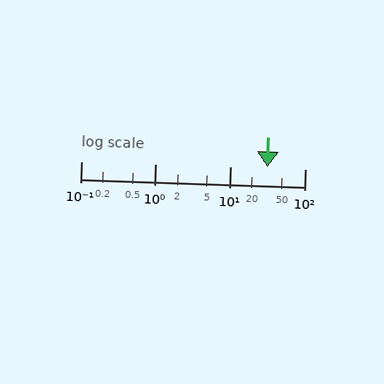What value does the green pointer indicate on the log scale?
The pointer indicates approximately 31.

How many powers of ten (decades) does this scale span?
The scale spans 3 decades, from 0.1 to 100.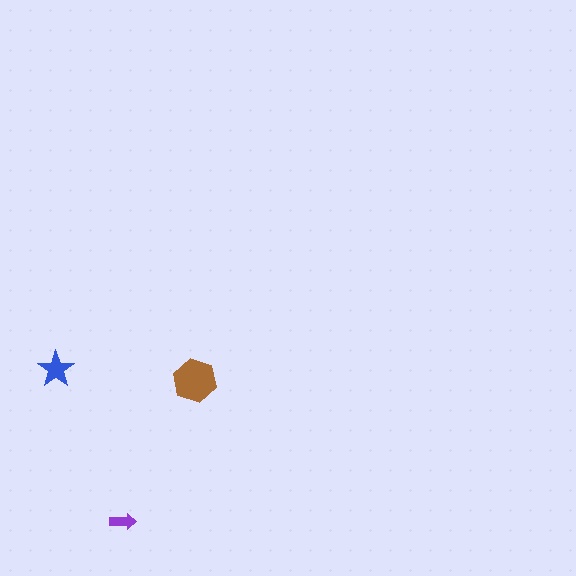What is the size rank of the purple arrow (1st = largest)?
3rd.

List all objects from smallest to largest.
The purple arrow, the blue star, the brown hexagon.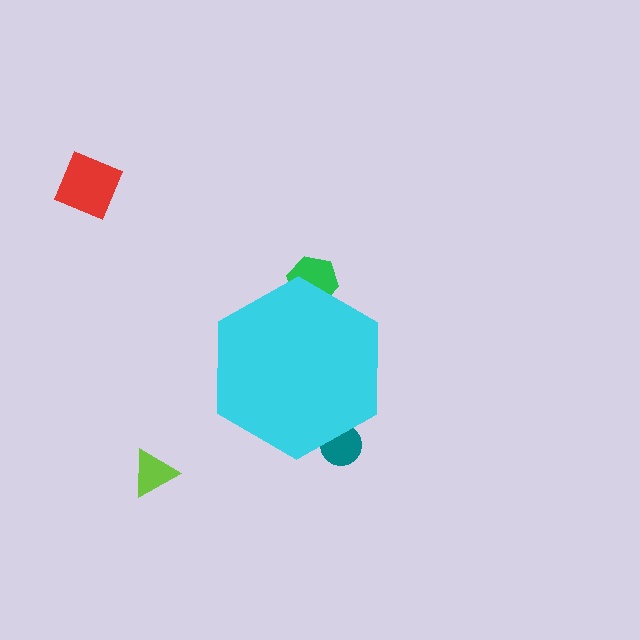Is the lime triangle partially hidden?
No, the lime triangle is fully visible.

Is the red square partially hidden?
No, the red square is fully visible.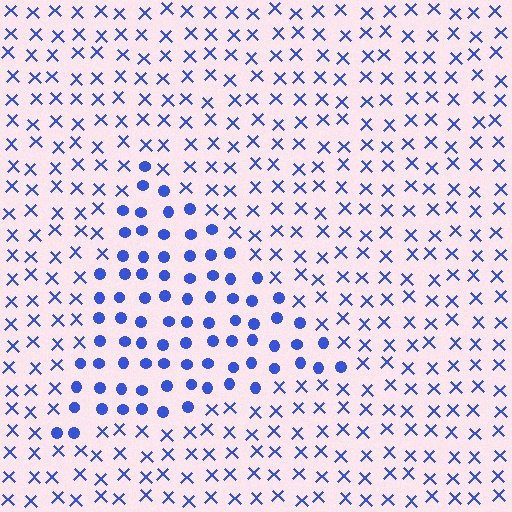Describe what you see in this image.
The image is filled with small blue elements arranged in a uniform grid. A triangle-shaped region contains circles, while the surrounding area contains X marks. The boundary is defined purely by the change in element shape.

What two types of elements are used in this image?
The image uses circles inside the triangle region and X marks outside it.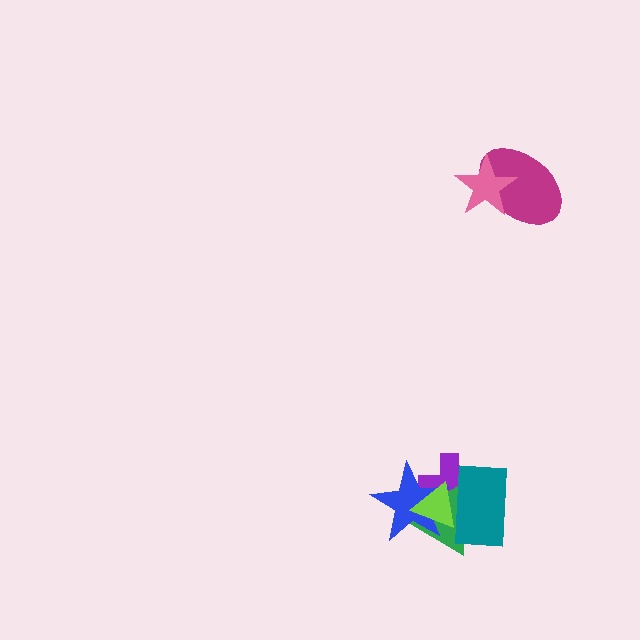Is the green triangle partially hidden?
Yes, it is partially covered by another shape.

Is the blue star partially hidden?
Yes, it is partially covered by another shape.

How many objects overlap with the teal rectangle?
4 objects overlap with the teal rectangle.